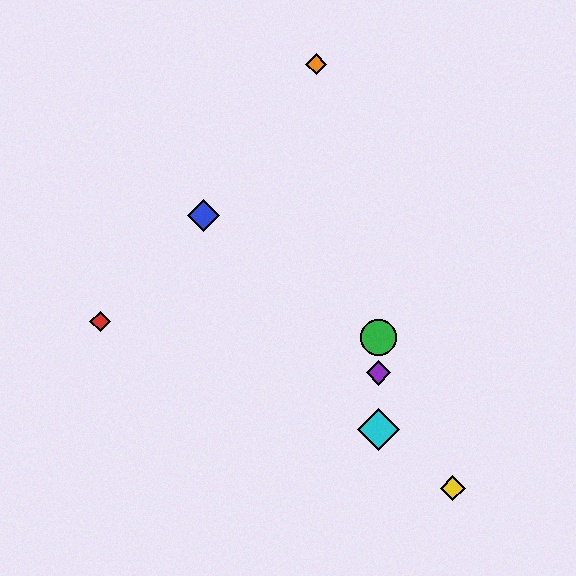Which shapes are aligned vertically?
The green circle, the purple diamond, the cyan diamond are aligned vertically.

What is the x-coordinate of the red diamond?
The red diamond is at x≈100.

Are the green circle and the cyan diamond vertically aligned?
Yes, both are at x≈378.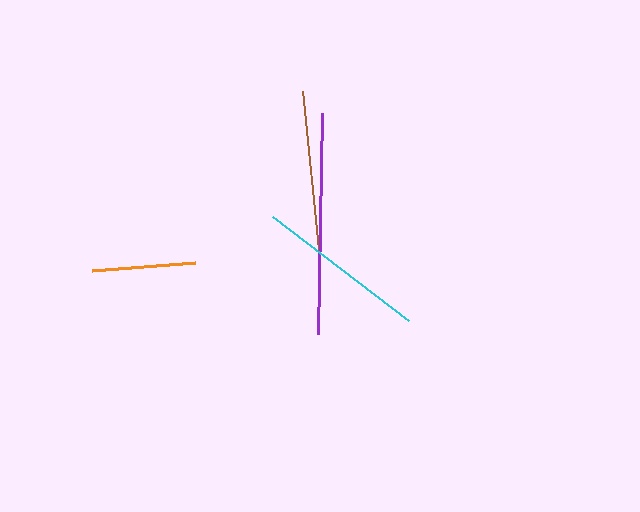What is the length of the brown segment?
The brown segment is approximately 168 pixels long.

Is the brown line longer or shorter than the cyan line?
The cyan line is longer than the brown line.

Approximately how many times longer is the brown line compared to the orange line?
The brown line is approximately 1.6 times the length of the orange line.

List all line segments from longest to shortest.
From longest to shortest: purple, cyan, brown, orange.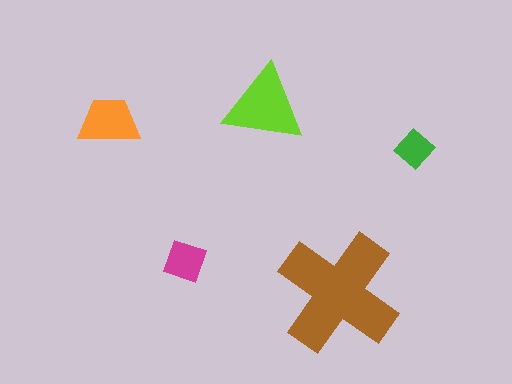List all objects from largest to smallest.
The brown cross, the lime triangle, the orange trapezoid, the magenta diamond, the green diamond.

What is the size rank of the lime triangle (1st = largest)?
2nd.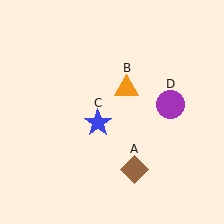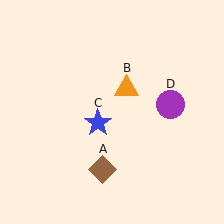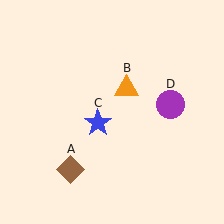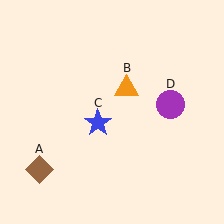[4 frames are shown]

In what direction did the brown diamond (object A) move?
The brown diamond (object A) moved left.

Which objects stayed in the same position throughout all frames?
Orange triangle (object B) and blue star (object C) and purple circle (object D) remained stationary.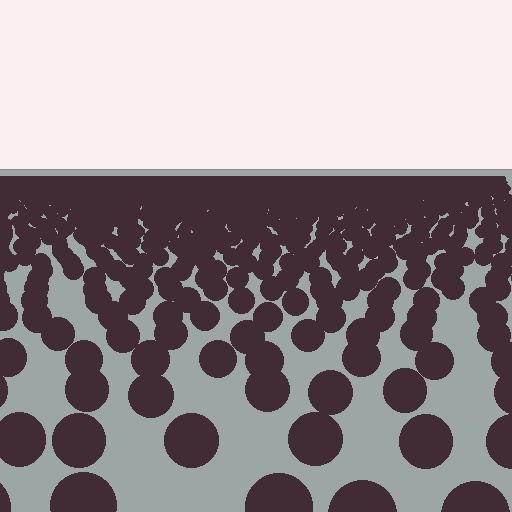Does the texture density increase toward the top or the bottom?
Density increases toward the top.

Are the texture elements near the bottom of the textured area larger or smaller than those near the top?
Larger. Near the bottom, elements are closer to the viewer and appear at a bigger on-screen size.